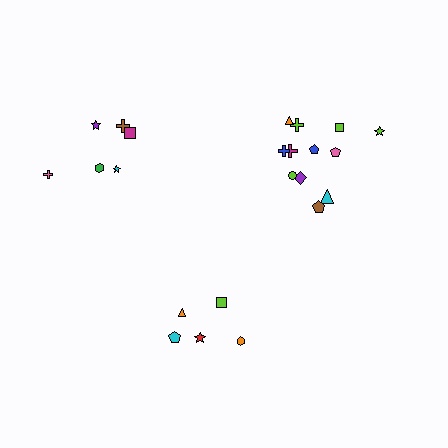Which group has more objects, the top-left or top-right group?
The top-right group.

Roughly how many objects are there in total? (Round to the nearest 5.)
Roughly 25 objects in total.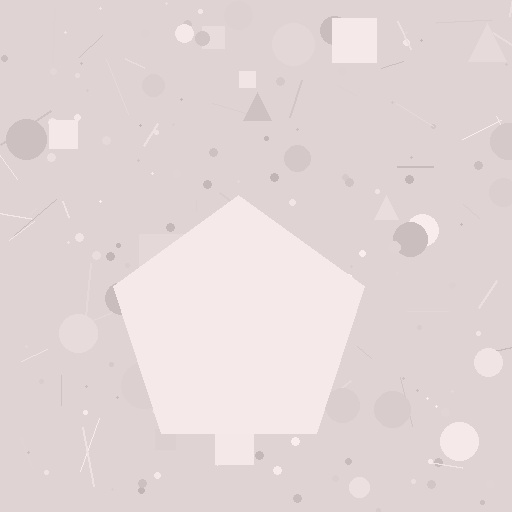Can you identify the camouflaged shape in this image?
The camouflaged shape is a pentagon.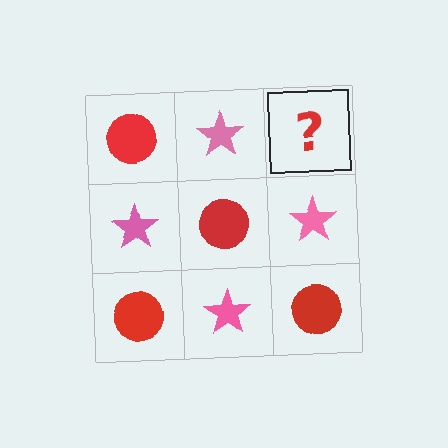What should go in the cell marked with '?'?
The missing cell should contain a red circle.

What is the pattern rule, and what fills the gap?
The rule is that it alternates red circle and pink star in a checkerboard pattern. The gap should be filled with a red circle.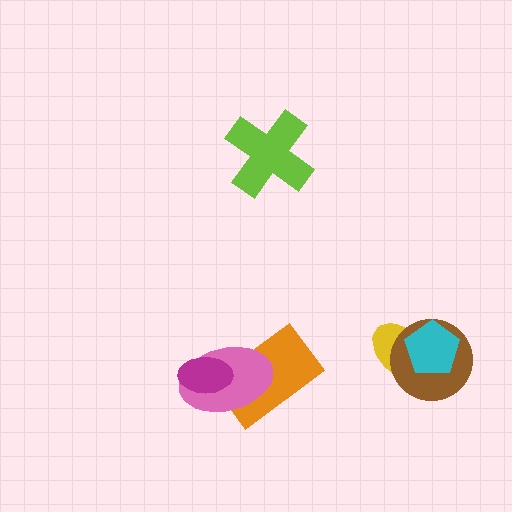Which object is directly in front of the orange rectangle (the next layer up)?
The pink ellipse is directly in front of the orange rectangle.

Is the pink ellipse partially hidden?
Yes, it is partially covered by another shape.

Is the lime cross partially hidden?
No, no other shape covers it.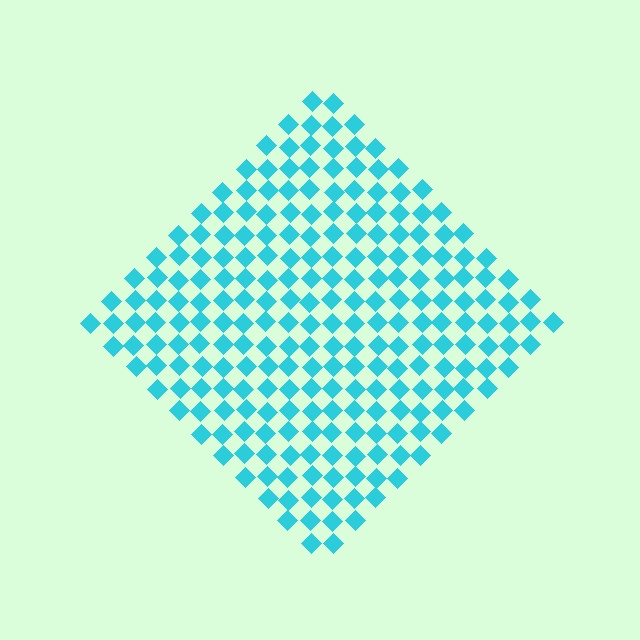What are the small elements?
The small elements are diamonds.